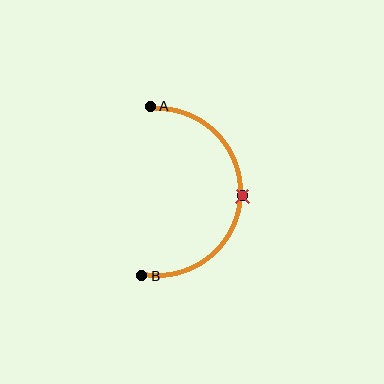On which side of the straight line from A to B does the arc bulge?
The arc bulges to the right of the straight line connecting A and B.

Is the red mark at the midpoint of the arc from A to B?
Yes. The red mark lies on the arc at equal arc-length from both A and B — it is the arc midpoint.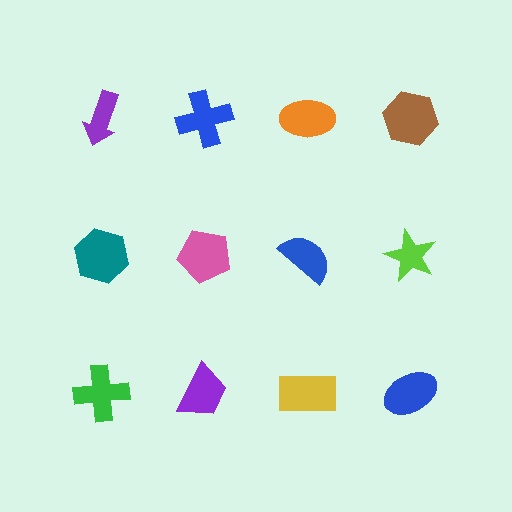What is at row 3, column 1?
A green cross.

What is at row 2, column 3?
A blue semicircle.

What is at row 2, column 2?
A pink pentagon.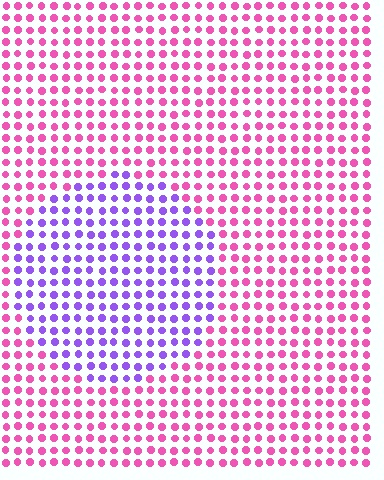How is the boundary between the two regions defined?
The boundary is defined purely by a slight shift in hue (about 57 degrees). Spacing, size, and orientation are identical on both sides.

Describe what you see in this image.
The image is filled with small pink elements in a uniform arrangement. A circle-shaped region is visible where the elements are tinted to a slightly different hue, forming a subtle color boundary.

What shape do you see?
I see a circle.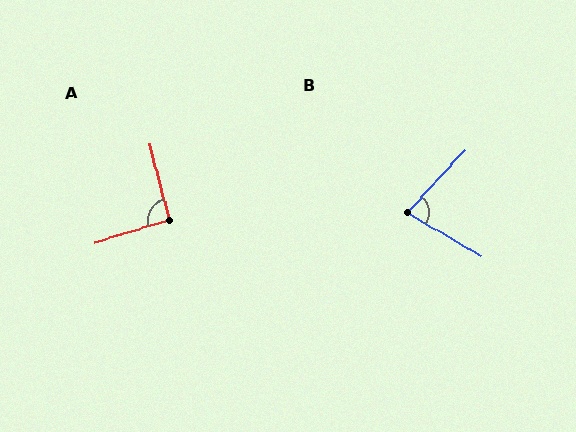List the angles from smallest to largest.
B (77°), A (92°).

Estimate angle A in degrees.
Approximately 92 degrees.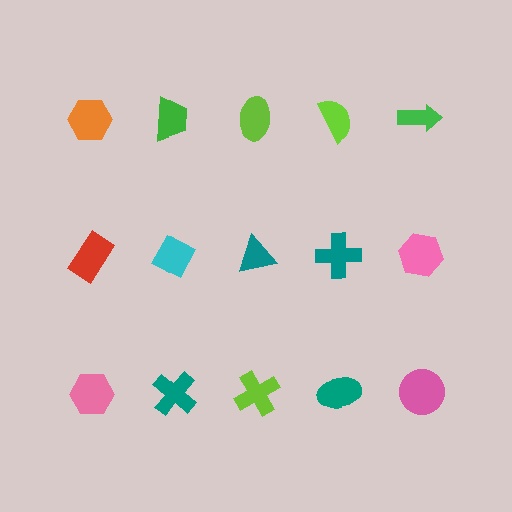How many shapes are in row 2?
5 shapes.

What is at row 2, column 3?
A teal triangle.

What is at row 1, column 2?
A green trapezoid.